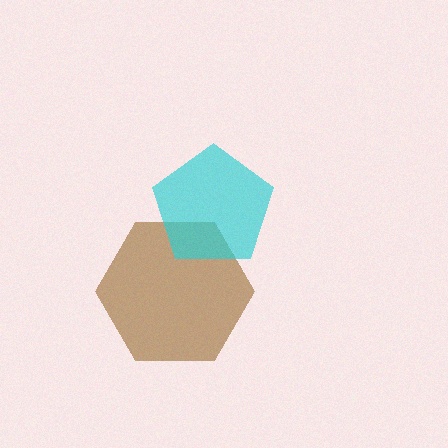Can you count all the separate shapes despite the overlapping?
Yes, there are 2 separate shapes.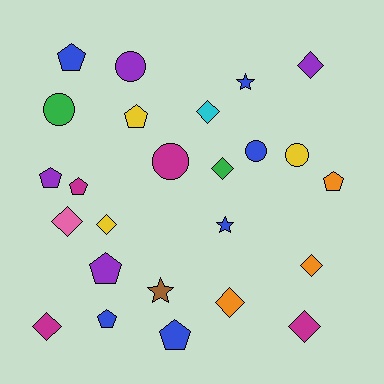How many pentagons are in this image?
There are 8 pentagons.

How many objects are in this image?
There are 25 objects.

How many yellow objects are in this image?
There are 3 yellow objects.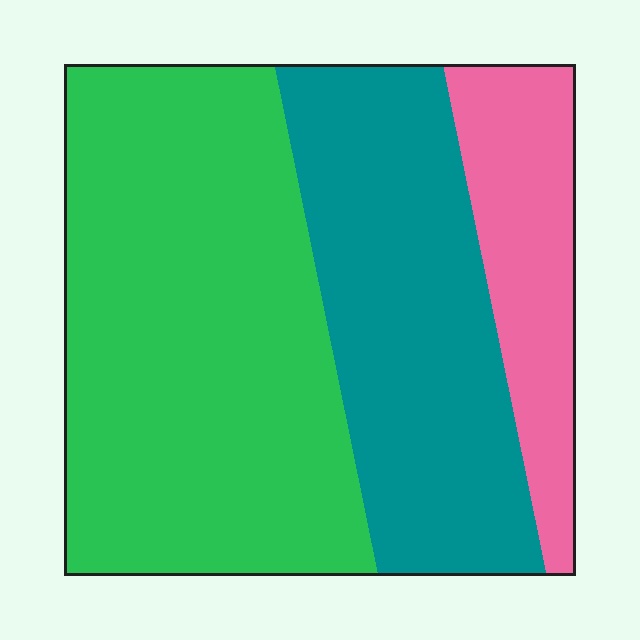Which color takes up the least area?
Pink, at roughly 15%.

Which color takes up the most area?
Green, at roughly 50%.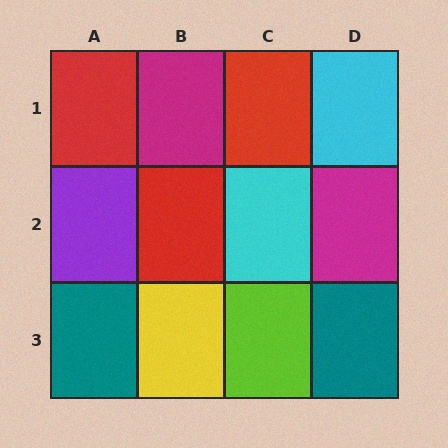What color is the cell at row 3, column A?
Teal.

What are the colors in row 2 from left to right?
Purple, red, cyan, magenta.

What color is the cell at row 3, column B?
Yellow.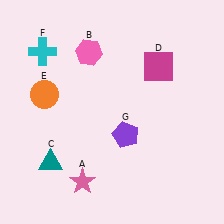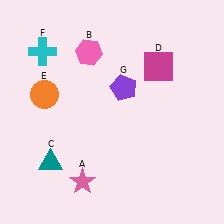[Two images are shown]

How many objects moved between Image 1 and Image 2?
1 object moved between the two images.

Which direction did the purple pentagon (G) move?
The purple pentagon (G) moved up.